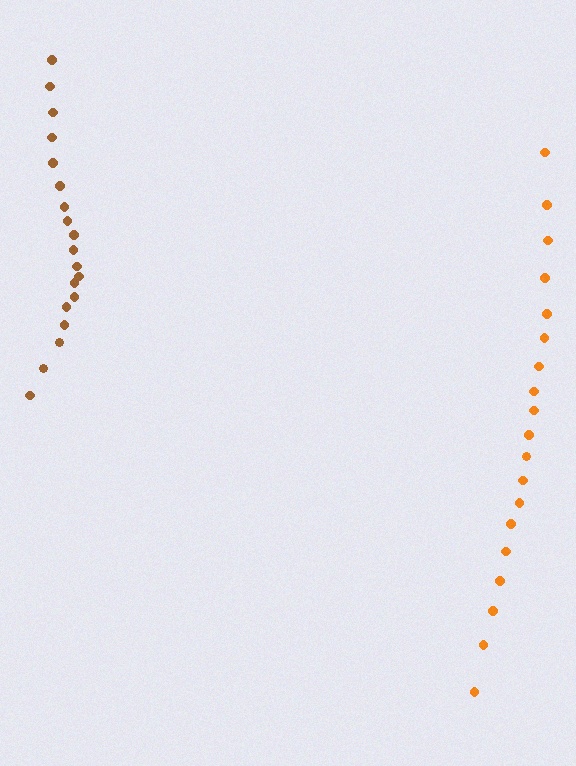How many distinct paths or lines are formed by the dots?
There are 2 distinct paths.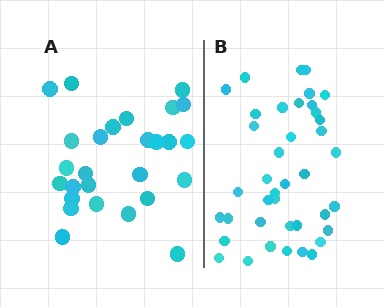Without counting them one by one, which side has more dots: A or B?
Region B (the right region) has more dots.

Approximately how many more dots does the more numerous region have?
Region B has approximately 15 more dots than region A.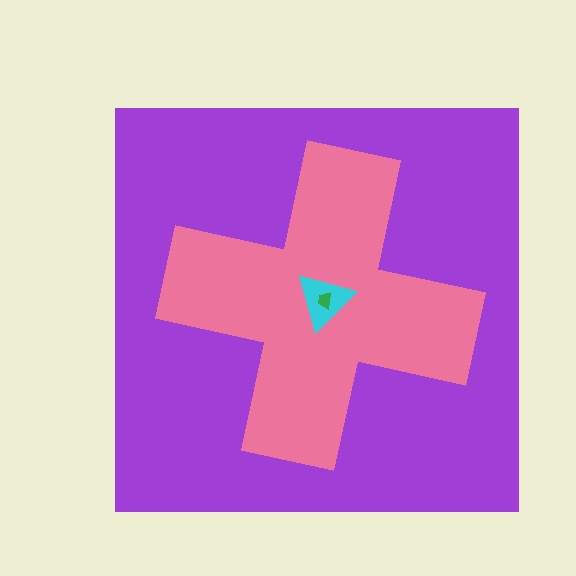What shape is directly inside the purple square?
The pink cross.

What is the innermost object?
The green trapezoid.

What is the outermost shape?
The purple square.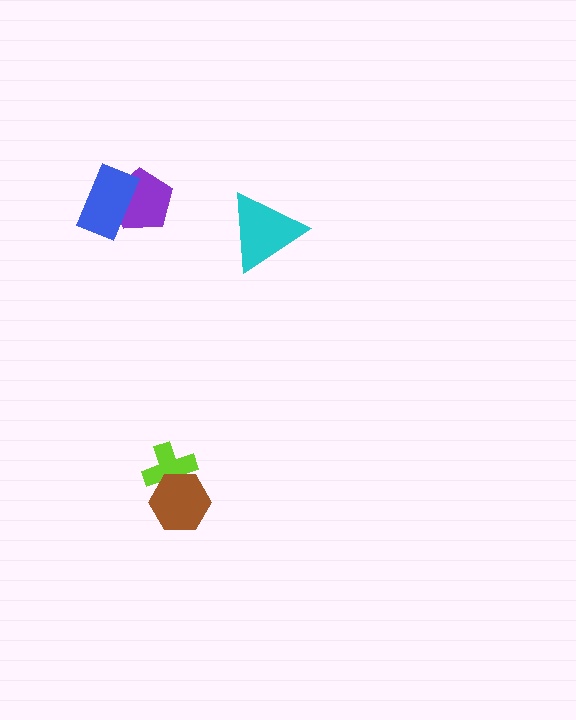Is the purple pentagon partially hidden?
Yes, it is partially covered by another shape.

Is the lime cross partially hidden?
Yes, it is partially covered by another shape.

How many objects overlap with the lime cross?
1 object overlaps with the lime cross.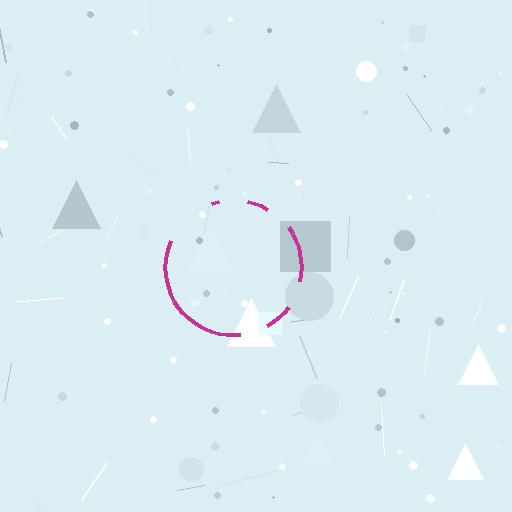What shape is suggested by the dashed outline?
The dashed outline suggests a circle.